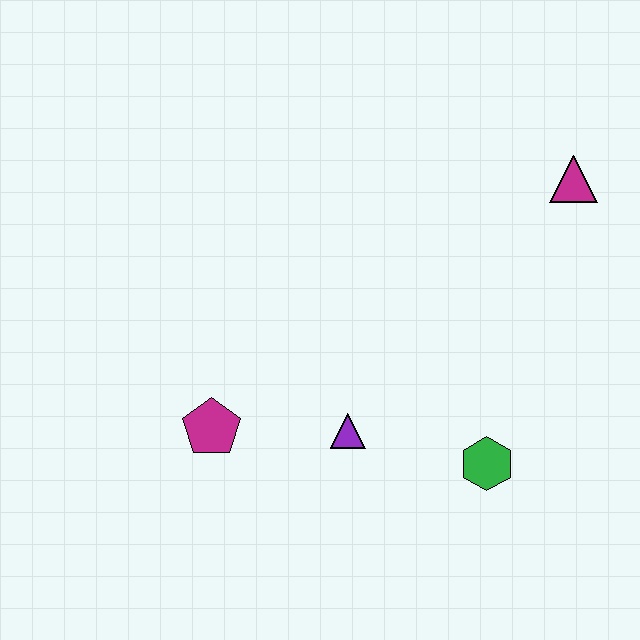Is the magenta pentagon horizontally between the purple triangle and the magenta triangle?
No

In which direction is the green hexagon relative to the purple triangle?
The green hexagon is to the right of the purple triangle.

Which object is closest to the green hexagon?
The purple triangle is closest to the green hexagon.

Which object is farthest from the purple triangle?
The magenta triangle is farthest from the purple triangle.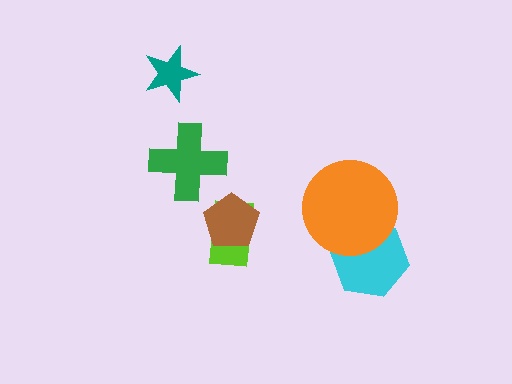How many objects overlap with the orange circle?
1 object overlaps with the orange circle.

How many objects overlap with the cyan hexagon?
1 object overlaps with the cyan hexagon.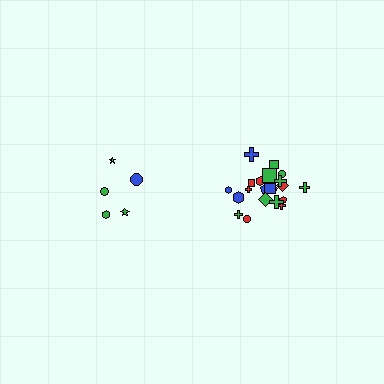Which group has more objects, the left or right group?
The right group.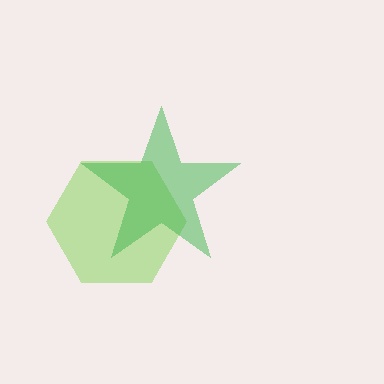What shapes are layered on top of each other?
The layered shapes are: a lime hexagon, a green star.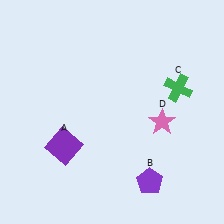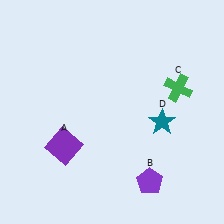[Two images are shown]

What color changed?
The star (D) changed from pink in Image 1 to teal in Image 2.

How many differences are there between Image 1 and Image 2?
There is 1 difference between the two images.